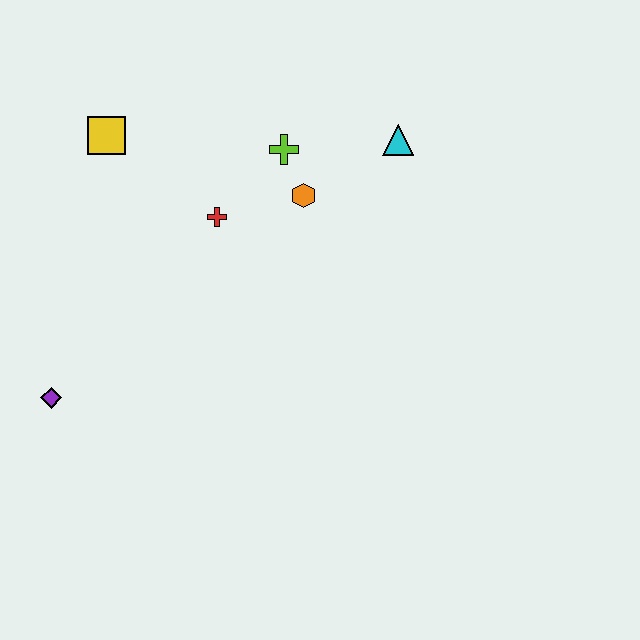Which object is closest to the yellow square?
The red cross is closest to the yellow square.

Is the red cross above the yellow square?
No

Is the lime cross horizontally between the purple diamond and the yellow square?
No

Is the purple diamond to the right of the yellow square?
No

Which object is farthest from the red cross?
The purple diamond is farthest from the red cross.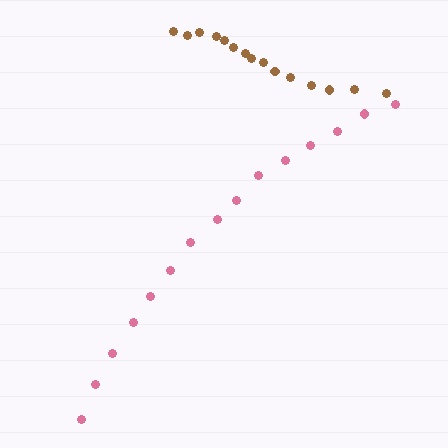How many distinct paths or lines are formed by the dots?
There are 2 distinct paths.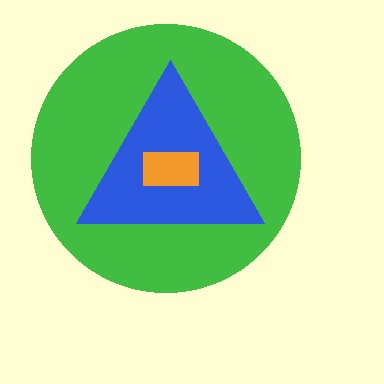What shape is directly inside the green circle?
The blue triangle.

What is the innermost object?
The orange rectangle.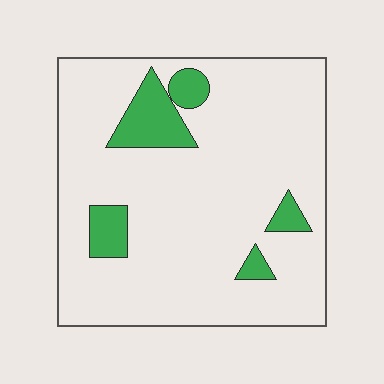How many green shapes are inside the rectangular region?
5.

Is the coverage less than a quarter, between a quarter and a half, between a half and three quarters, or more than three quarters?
Less than a quarter.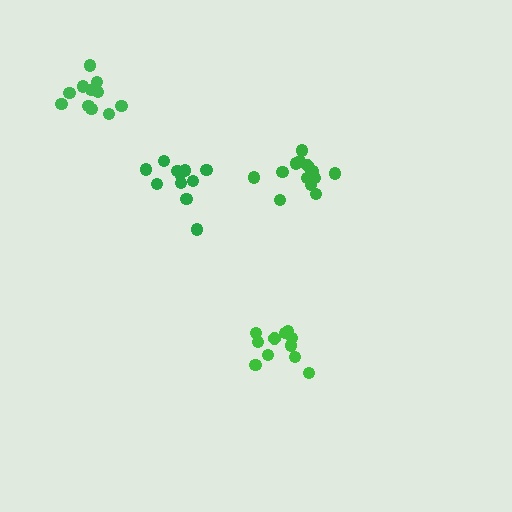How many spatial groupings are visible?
There are 4 spatial groupings.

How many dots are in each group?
Group 1: 13 dots, Group 2: 11 dots, Group 3: 11 dots, Group 4: 11 dots (46 total).